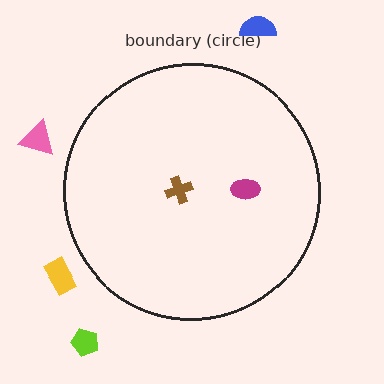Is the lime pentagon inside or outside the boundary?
Outside.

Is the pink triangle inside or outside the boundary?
Outside.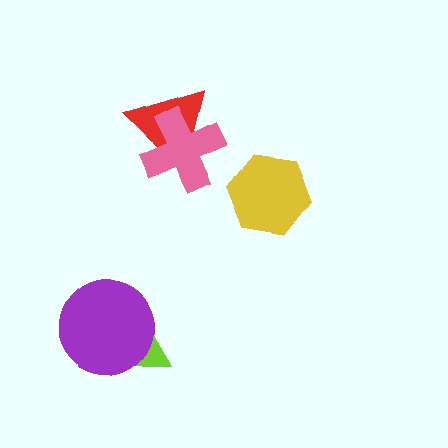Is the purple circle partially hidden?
No, no other shape covers it.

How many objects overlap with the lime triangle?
1 object overlaps with the lime triangle.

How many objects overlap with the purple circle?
1 object overlaps with the purple circle.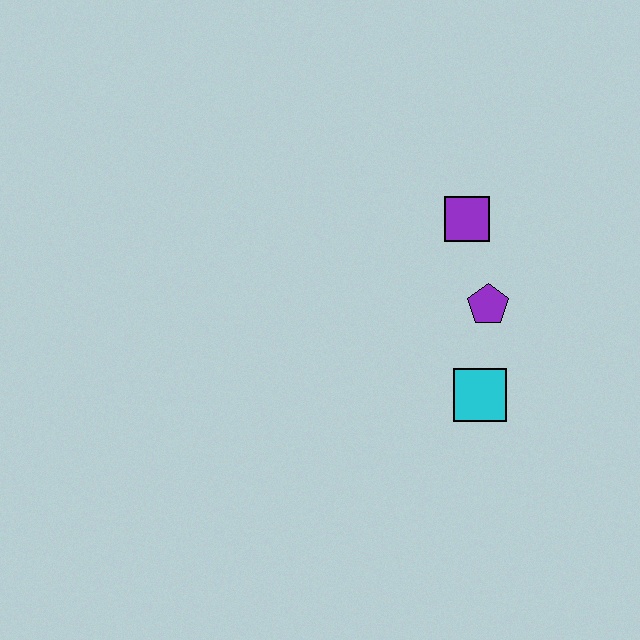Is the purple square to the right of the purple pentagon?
No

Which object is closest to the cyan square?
The purple pentagon is closest to the cyan square.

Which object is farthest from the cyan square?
The purple square is farthest from the cyan square.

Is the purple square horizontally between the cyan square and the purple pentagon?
No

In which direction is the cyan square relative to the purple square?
The cyan square is below the purple square.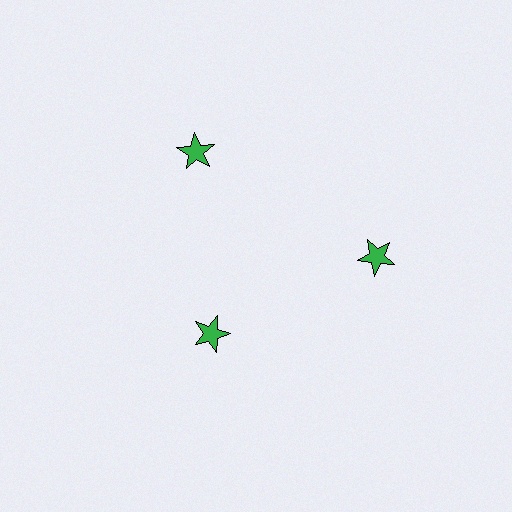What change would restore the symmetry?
The symmetry would be restored by moving it outward, back onto the ring so that all 3 stars sit at equal angles and equal distance from the center.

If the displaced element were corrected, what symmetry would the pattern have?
It would have 3-fold rotational symmetry — the pattern would map onto itself every 120 degrees.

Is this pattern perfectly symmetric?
No. The 3 green stars are arranged in a ring, but one element near the 7 o'clock position is pulled inward toward the center, breaking the 3-fold rotational symmetry.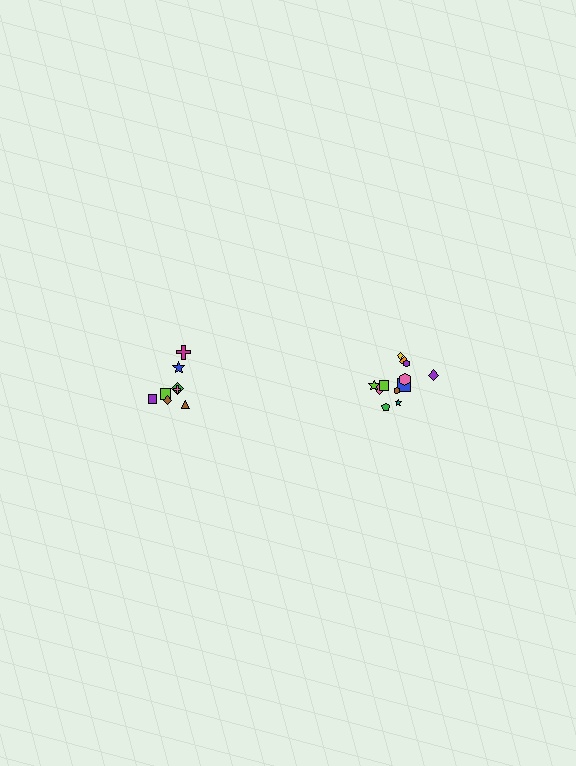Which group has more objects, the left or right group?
The right group.